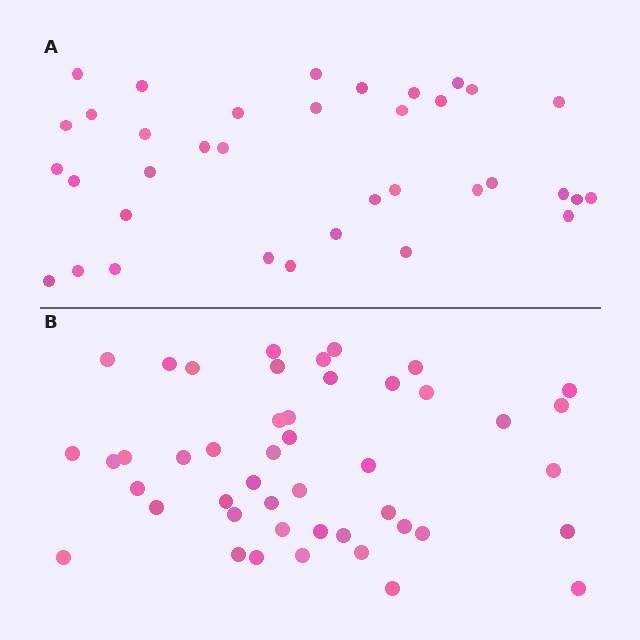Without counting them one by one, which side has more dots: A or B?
Region B (the bottom region) has more dots.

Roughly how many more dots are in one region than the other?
Region B has roughly 10 or so more dots than region A.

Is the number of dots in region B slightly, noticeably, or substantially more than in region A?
Region B has noticeably more, but not dramatically so. The ratio is roughly 1.3 to 1.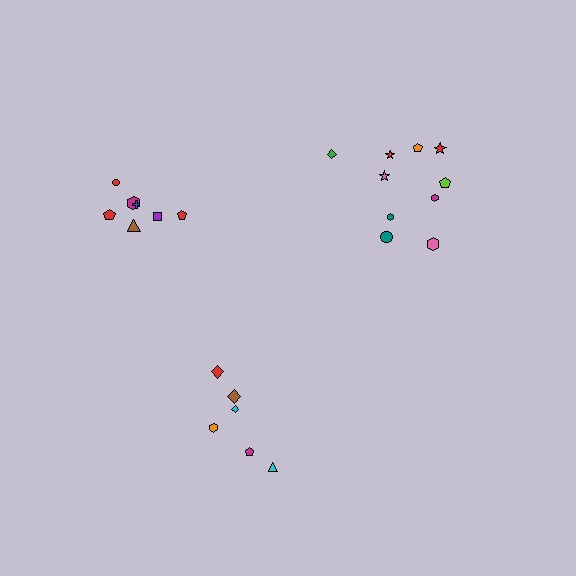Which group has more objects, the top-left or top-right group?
The top-right group.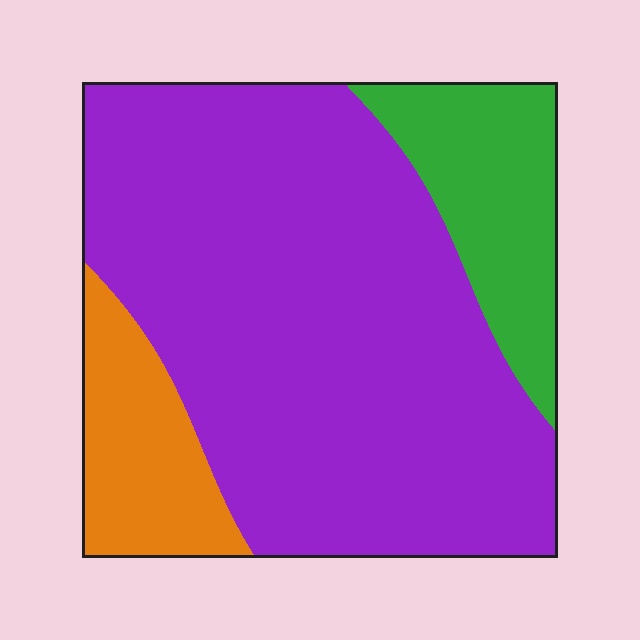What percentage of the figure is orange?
Orange covers about 15% of the figure.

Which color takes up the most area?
Purple, at roughly 70%.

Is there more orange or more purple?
Purple.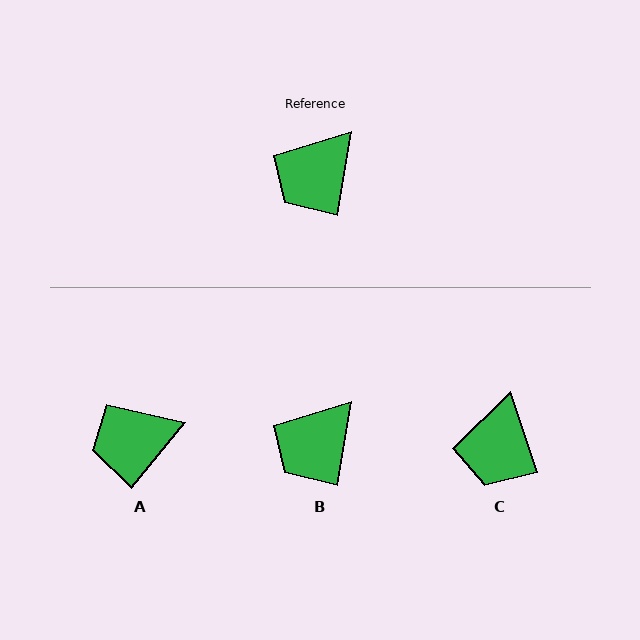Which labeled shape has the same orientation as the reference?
B.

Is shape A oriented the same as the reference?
No, it is off by about 30 degrees.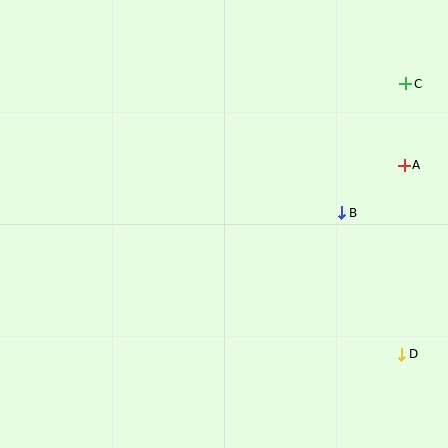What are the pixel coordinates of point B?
Point B is at (341, 213).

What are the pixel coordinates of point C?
Point C is at (406, 84).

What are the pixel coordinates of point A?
Point A is at (404, 165).